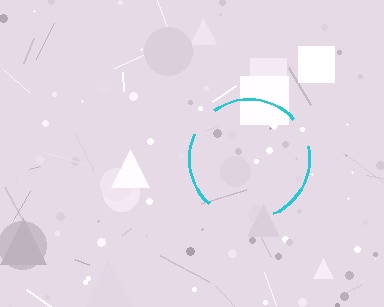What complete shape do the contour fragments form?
The contour fragments form a circle.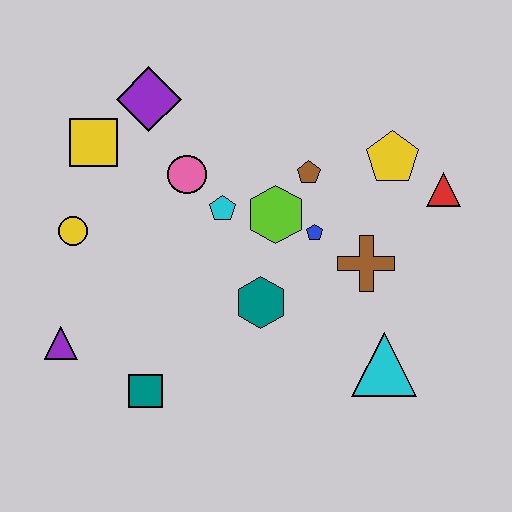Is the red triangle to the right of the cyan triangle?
Yes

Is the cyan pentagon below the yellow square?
Yes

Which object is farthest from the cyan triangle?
The yellow square is farthest from the cyan triangle.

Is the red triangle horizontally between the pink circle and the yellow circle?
No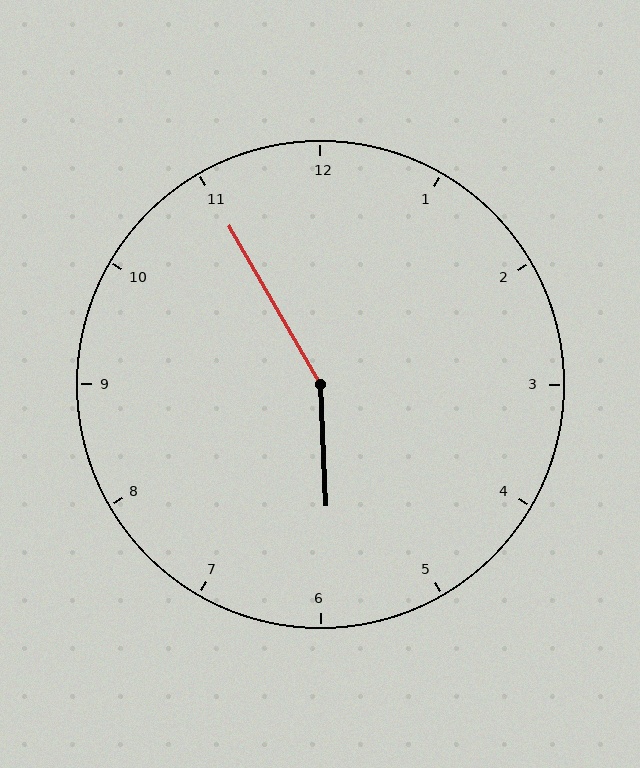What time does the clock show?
5:55.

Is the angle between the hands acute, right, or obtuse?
It is obtuse.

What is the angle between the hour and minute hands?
Approximately 152 degrees.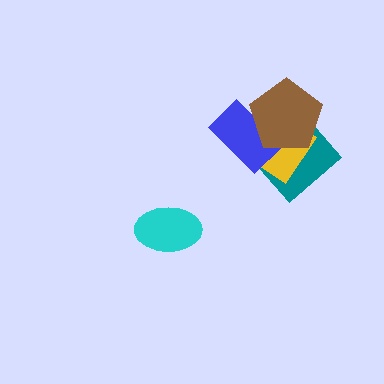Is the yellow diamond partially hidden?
Yes, it is partially covered by another shape.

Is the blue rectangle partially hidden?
Yes, it is partially covered by another shape.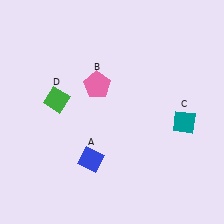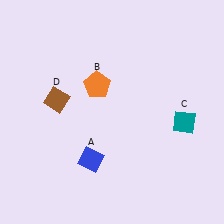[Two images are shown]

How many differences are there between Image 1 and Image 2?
There are 2 differences between the two images.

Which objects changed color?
B changed from pink to orange. D changed from green to brown.